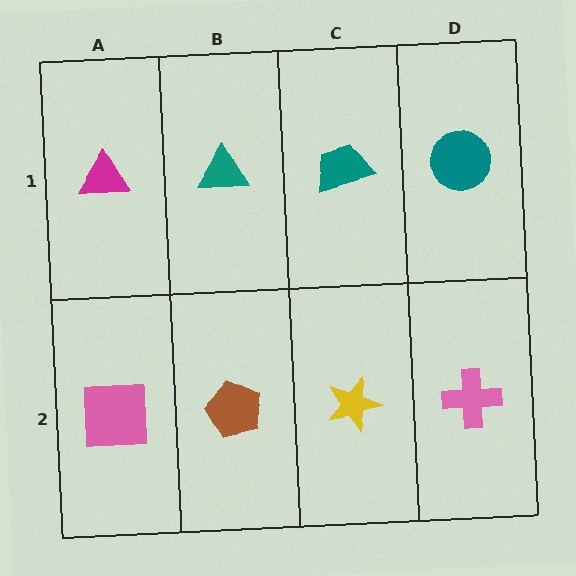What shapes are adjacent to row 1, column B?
A brown pentagon (row 2, column B), a magenta triangle (row 1, column A), a teal trapezoid (row 1, column C).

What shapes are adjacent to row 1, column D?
A pink cross (row 2, column D), a teal trapezoid (row 1, column C).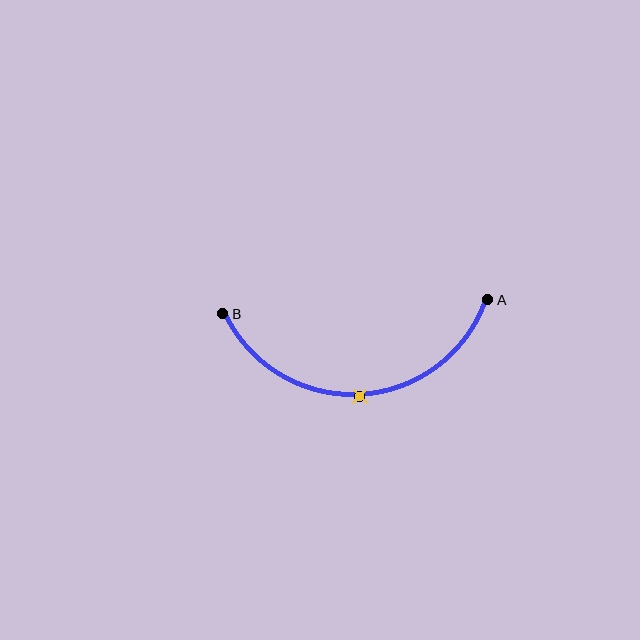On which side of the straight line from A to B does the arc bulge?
The arc bulges below the straight line connecting A and B.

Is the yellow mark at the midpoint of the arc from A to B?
Yes. The yellow mark lies on the arc at equal arc-length from both A and B — it is the arc midpoint.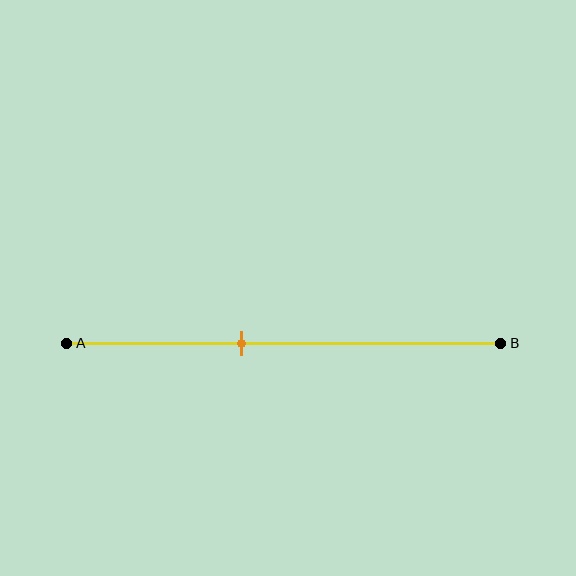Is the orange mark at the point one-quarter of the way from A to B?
No, the mark is at about 40% from A, not at the 25% one-quarter point.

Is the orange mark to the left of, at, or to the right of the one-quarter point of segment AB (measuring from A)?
The orange mark is to the right of the one-quarter point of segment AB.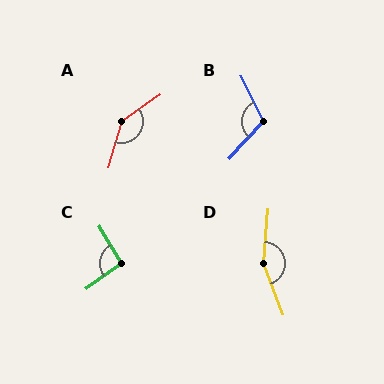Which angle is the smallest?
C, at approximately 95 degrees.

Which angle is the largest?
D, at approximately 155 degrees.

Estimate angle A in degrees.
Approximately 142 degrees.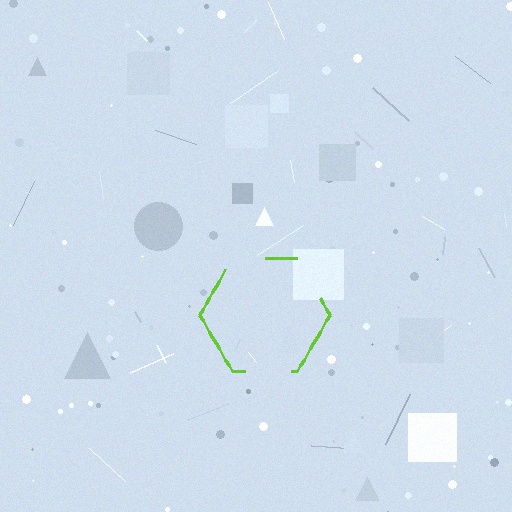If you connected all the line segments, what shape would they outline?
They would outline a hexagon.